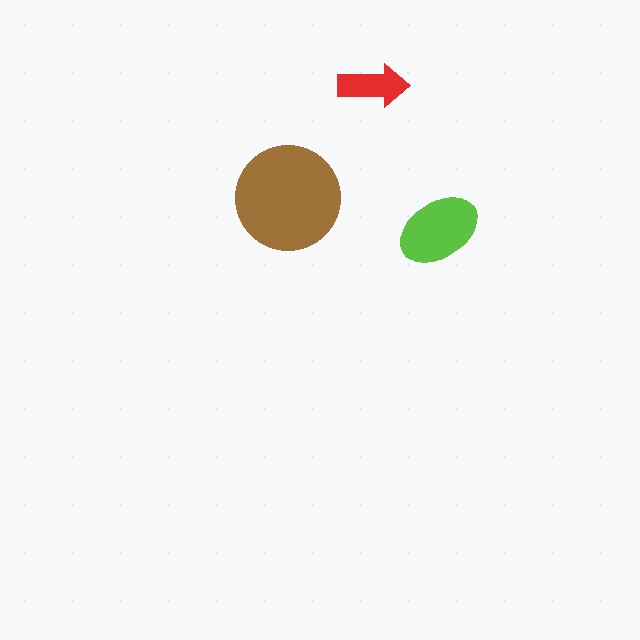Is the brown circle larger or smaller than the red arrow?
Larger.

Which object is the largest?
The brown circle.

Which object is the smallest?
The red arrow.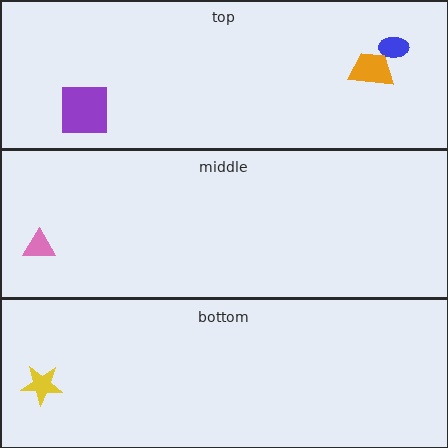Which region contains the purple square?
The top region.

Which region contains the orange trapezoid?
The top region.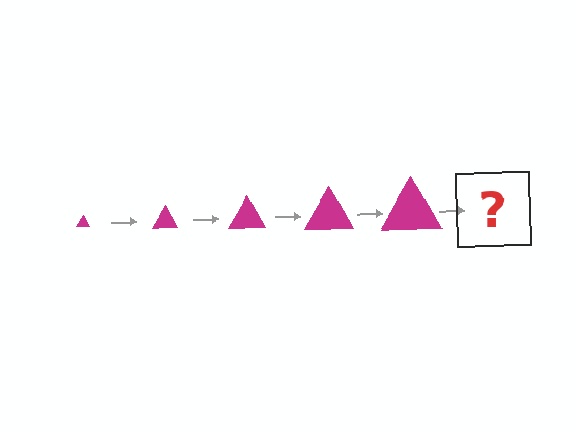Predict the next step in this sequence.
The next step is a magenta triangle, larger than the previous one.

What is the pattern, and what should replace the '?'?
The pattern is that the triangle gets progressively larger each step. The '?' should be a magenta triangle, larger than the previous one.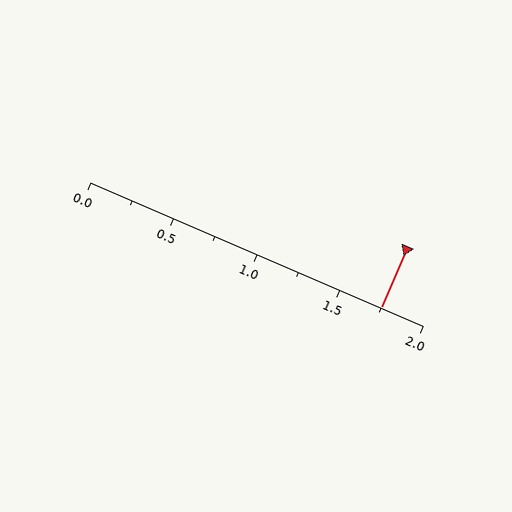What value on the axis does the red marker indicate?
The marker indicates approximately 1.75.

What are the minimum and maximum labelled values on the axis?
The axis runs from 0.0 to 2.0.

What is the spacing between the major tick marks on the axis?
The major ticks are spaced 0.5 apart.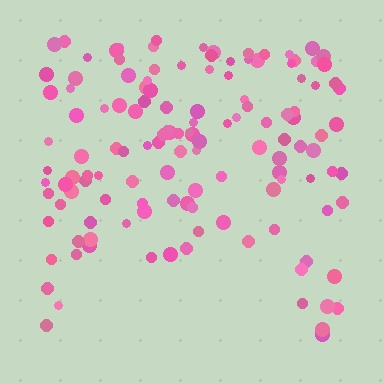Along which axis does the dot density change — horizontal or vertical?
Vertical.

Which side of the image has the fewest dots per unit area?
The bottom.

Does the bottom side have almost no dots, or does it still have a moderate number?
Still a moderate number, just noticeably fewer than the top.